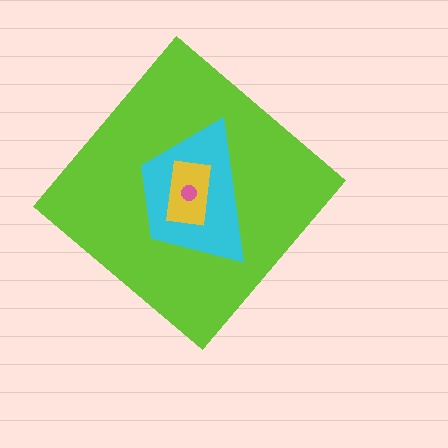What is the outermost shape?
The lime diamond.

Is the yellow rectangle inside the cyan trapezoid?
Yes.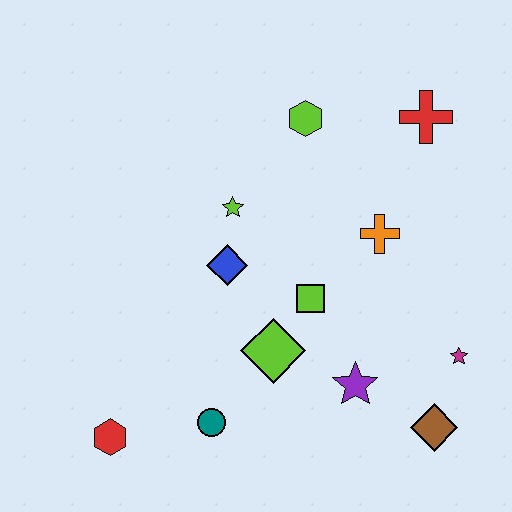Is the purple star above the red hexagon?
Yes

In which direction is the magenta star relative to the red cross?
The magenta star is below the red cross.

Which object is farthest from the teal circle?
The red cross is farthest from the teal circle.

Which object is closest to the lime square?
The lime diamond is closest to the lime square.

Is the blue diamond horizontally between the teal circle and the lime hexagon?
Yes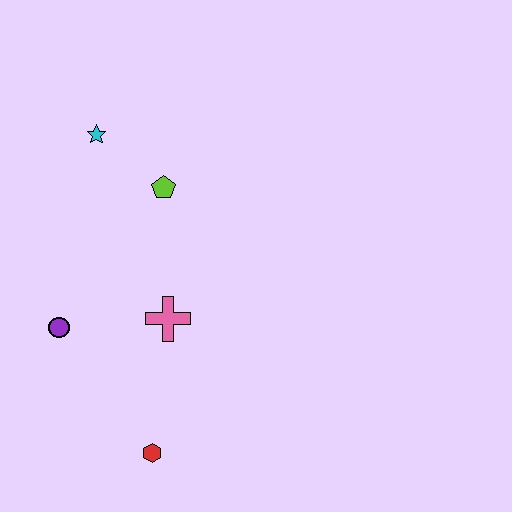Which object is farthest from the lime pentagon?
The red hexagon is farthest from the lime pentagon.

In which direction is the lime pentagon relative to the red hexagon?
The lime pentagon is above the red hexagon.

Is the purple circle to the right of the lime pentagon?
No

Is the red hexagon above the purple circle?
No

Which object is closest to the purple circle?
The pink cross is closest to the purple circle.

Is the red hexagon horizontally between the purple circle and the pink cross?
Yes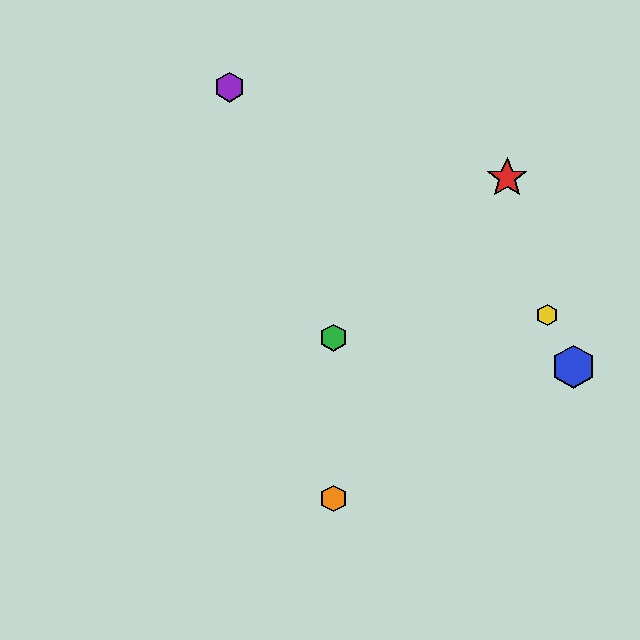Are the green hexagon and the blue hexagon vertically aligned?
No, the green hexagon is at x≈333 and the blue hexagon is at x≈573.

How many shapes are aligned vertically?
2 shapes (the green hexagon, the orange hexagon) are aligned vertically.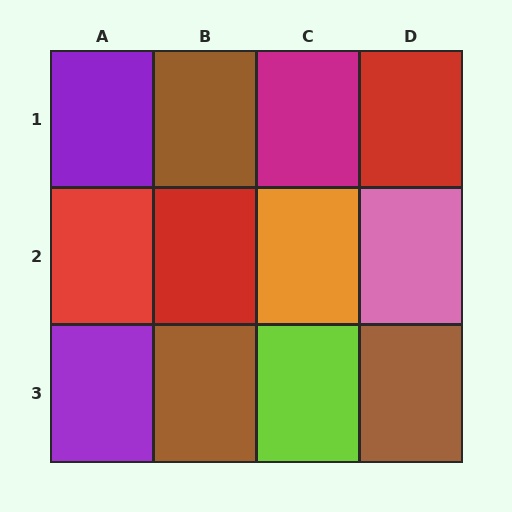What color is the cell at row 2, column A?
Red.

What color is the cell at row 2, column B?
Red.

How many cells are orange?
1 cell is orange.